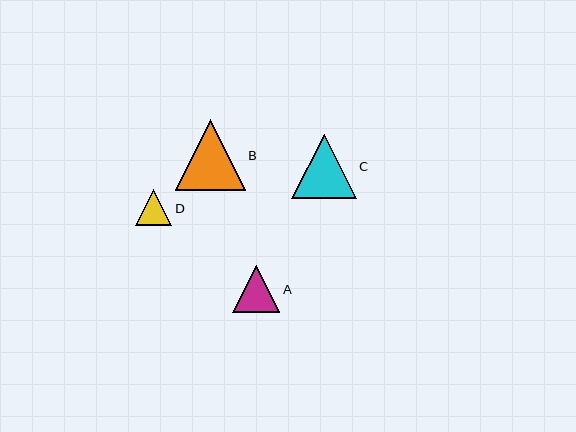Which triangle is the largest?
Triangle B is the largest with a size of approximately 70 pixels.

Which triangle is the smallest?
Triangle D is the smallest with a size of approximately 36 pixels.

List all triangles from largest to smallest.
From largest to smallest: B, C, A, D.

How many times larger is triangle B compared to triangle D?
Triangle B is approximately 1.9 times the size of triangle D.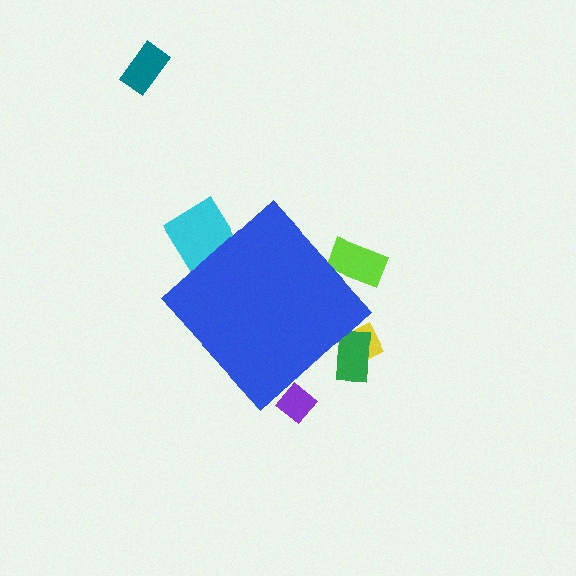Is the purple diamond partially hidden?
Yes, the purple diamond is partially hidden behind the blue diamond.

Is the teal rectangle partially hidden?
No, the teal rectangle is fully visible.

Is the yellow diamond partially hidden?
Yes, the yellow diamond is partially hidden behind the blue diamond.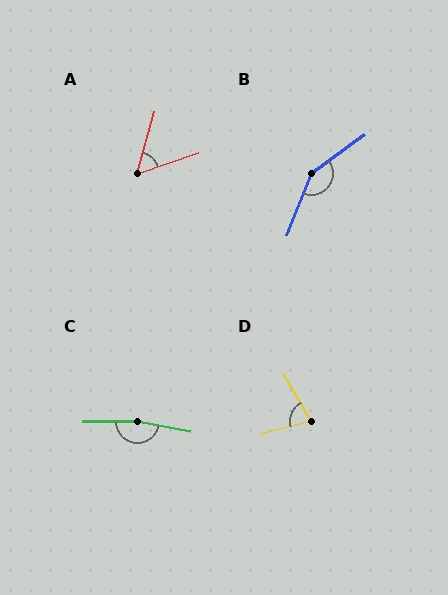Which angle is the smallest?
A, at approximately 55 degrees.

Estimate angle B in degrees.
Approximately 148 degrees.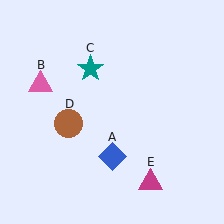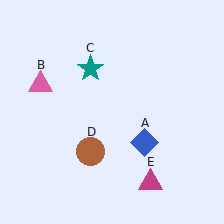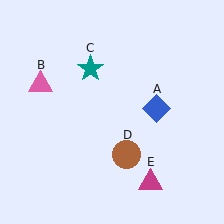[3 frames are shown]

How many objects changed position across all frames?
2 objects changed position: blue diamond (object A), brown circle (object D).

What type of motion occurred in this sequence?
The blue diamond (object A), brown circle (object D) rotated counterclockwise around the center of the scene.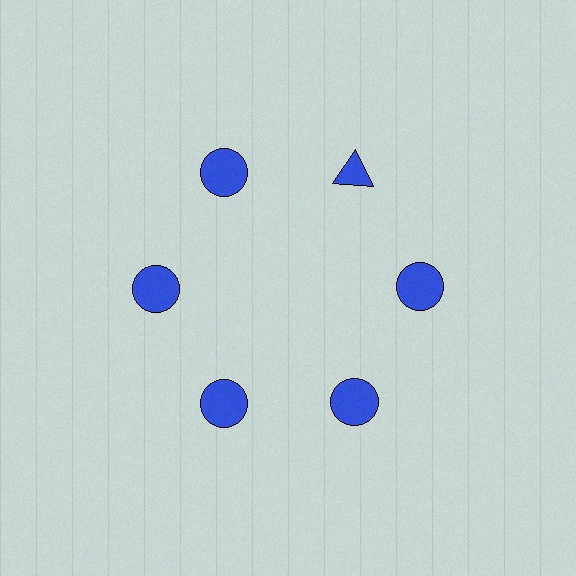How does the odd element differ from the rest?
It has a different shape: triangle instead of circle.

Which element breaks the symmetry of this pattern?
The blue triangle at roughly the 1 o'clock position breaks the symmetry. All other shapes are blue circles.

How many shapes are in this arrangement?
There are 6 shapes arranged in a ring pattern.